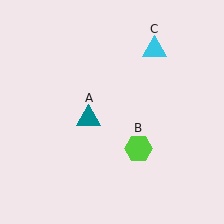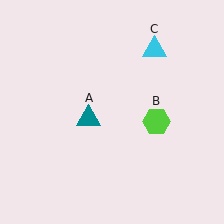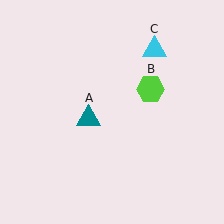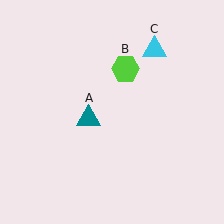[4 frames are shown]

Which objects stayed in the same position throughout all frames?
Teal triangle (object A) and cyan triangle (object C) remained stationary.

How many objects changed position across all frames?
1 object changed position: lime hexagon (object B).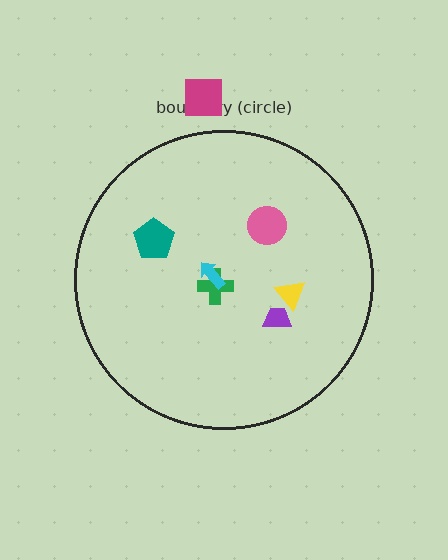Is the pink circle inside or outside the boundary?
Inside.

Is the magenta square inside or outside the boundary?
Outside.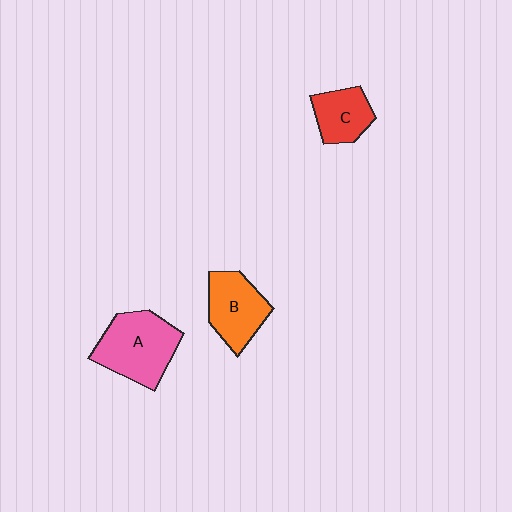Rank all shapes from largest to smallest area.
From largest to smallest: A (pink), B (orange), C (red).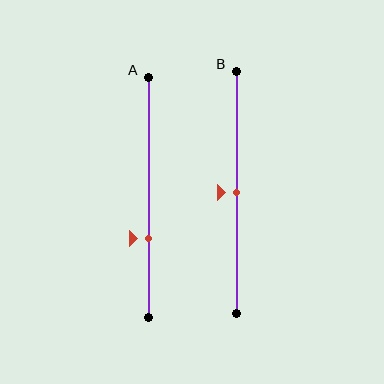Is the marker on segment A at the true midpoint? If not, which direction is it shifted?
No, the marker on segment A is shifted downward by about 17% of the segment length.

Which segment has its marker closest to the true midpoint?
Segment B has its marker closest to the true midpoint.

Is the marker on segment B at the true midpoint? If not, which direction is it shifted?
Yes, the marker on segment B is at the true midpoint.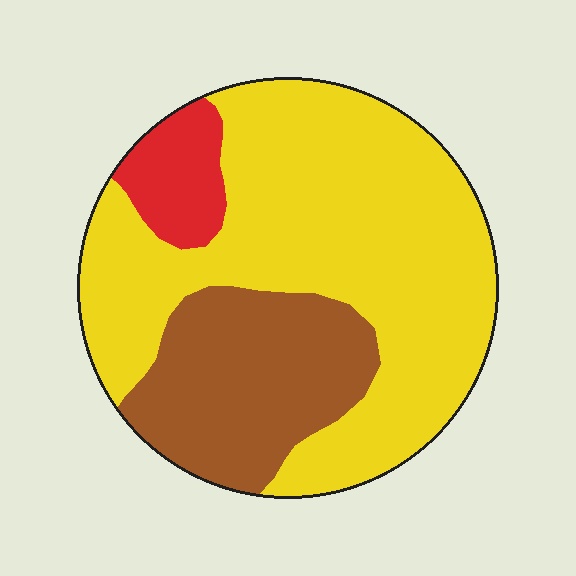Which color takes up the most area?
Yellow, at roughly 65%.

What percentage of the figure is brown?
Brown covers 26% of the figure.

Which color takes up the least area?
Red, at roughly 10%.